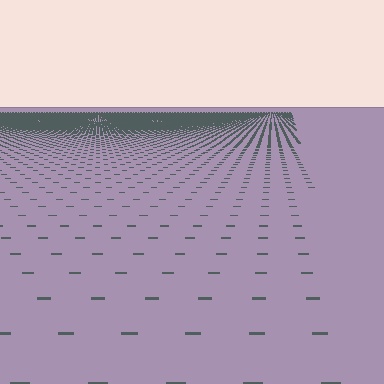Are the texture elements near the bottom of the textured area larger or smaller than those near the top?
Larger. Near the bottom, elements are closer to the viewer and appear at a bigger on-screen size.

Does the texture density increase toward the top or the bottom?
Density increases toward the top.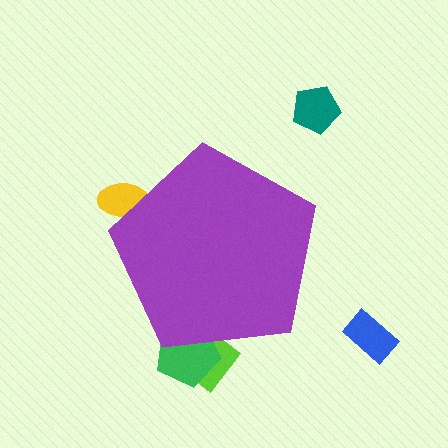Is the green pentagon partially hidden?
Yes, the green pentagon is partially hidden behind the purple pentagon.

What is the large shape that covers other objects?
A purple pentagon.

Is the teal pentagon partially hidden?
No, the teal pentagon is fully visible.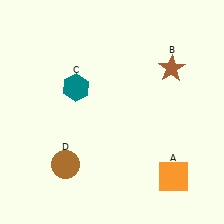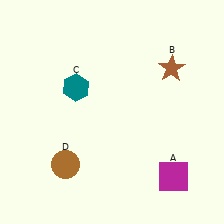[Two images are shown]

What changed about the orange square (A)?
In Image 1, A is orange. In Image 2, it changed to magenta.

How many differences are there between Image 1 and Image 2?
There is 1 difference between the two images.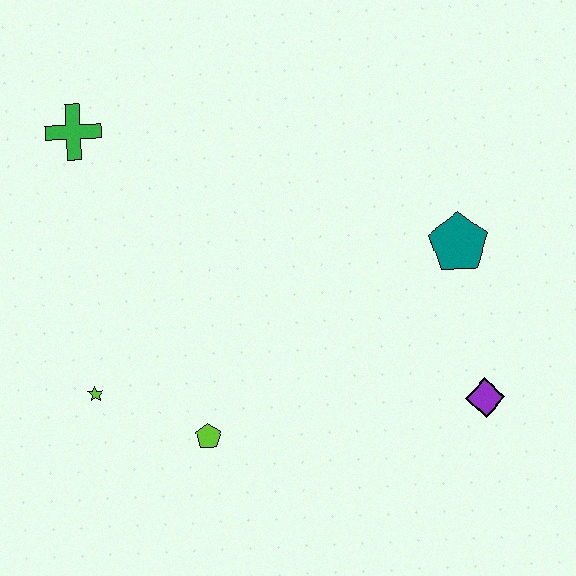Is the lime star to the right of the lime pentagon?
No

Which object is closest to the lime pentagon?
The lime star is closest to the lime pentagon.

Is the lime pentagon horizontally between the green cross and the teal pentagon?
Yes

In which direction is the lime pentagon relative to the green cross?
The lime pentagon is below the green cross.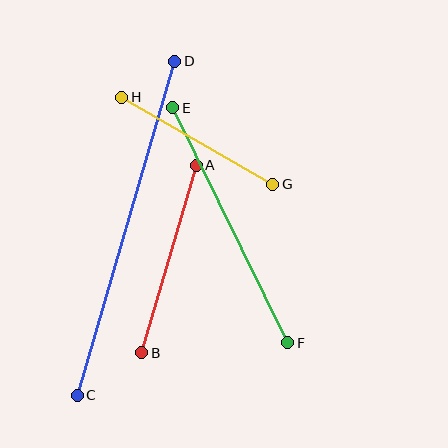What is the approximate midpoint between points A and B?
The midpoint is at approximately (169, 259) pixels.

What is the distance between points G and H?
The distance is approximately 175 pixels.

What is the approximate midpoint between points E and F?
The midpoint is at approximately (230, 225) pixels.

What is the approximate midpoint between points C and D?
The midpoint is at approximately (126, 228) pixels.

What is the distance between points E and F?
The distance is approximately 262 pixels.